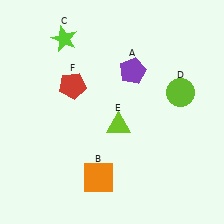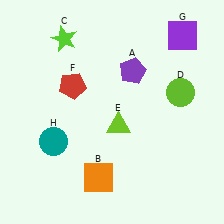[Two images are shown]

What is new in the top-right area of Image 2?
A purple square (G) was added in the top-right area of Image 2.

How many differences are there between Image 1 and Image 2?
There are 2 differences between the two images.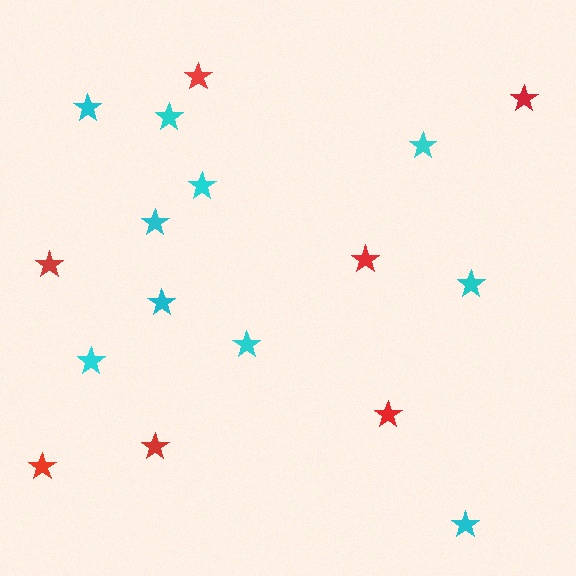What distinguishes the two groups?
There are 2 groups: one group of red stars (7) and one group of cyan stars (10).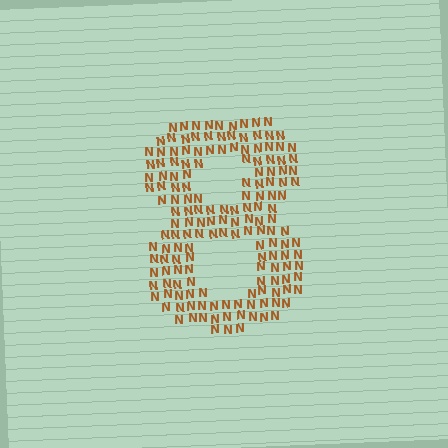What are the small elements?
The small elements are letter N's.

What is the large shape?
The large shape is the digit 8.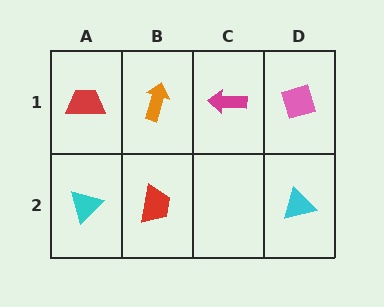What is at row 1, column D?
A pink diamond.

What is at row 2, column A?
A cyan triangle.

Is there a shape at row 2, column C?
No, that cell is empty.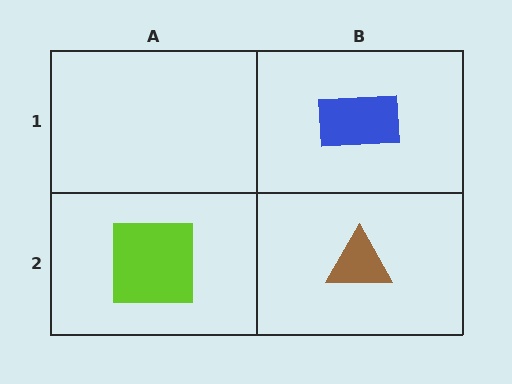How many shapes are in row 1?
1 shape.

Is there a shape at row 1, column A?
No, that cell is empty.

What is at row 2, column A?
A lime square.